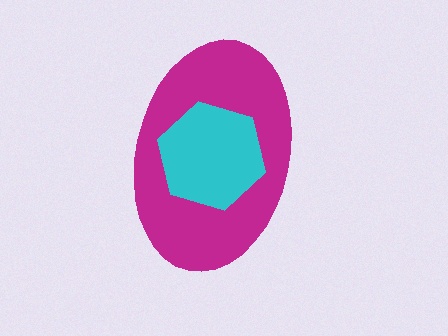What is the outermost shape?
The magenta ellipse.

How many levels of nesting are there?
2.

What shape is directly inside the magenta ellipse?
The cyan hexagon.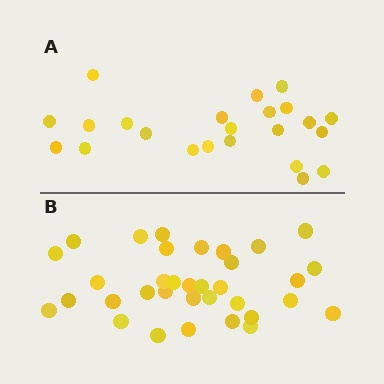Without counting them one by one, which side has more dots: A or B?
Region B (the bottom region) has more dots.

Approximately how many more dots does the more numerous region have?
Region B has roughly 12 or so more dots than region A.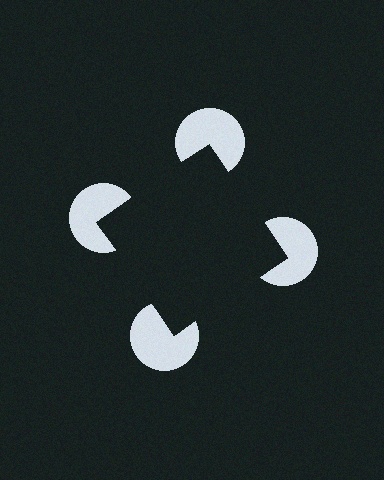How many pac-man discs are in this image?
There are 4 — one at each vertex of the illusory square.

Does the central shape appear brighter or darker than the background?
It typically appears slightly darker than the background, even though no actual brightness change is drawn.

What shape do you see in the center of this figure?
An illusory square — its edges are inferred from the aligned wedge cuts in the pac-man discs, not physically drawn.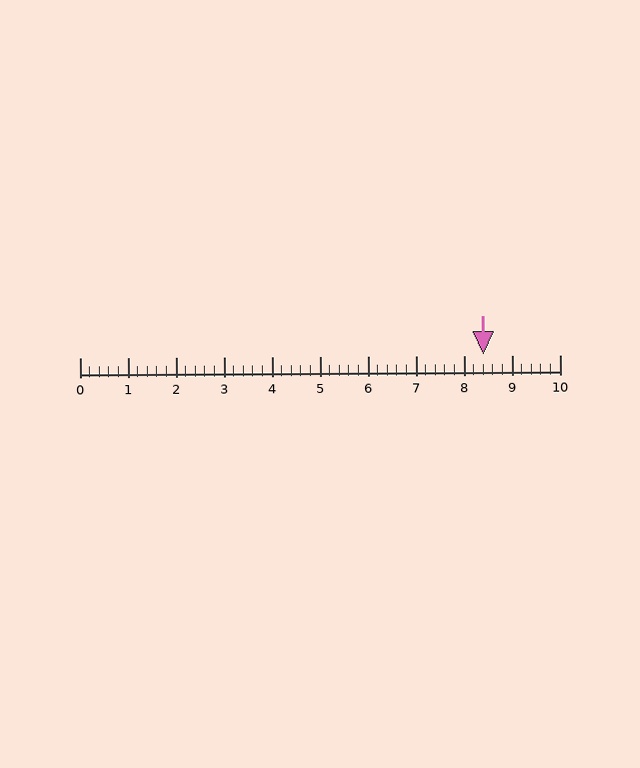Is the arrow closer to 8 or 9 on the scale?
The arrow is closer to 8.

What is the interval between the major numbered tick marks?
The major tick marks are spaced 1 units apart.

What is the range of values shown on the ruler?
The ruler shows values from 0 to 10.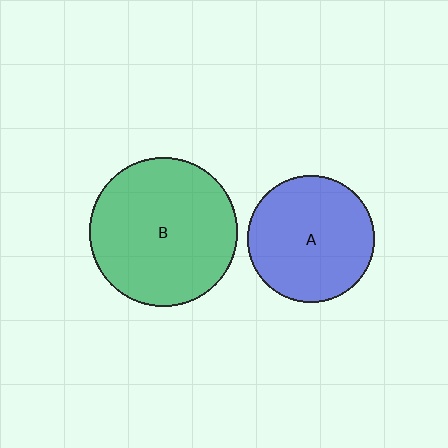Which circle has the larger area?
Circle B (green).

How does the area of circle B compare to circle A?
Approximately 1.4 times.